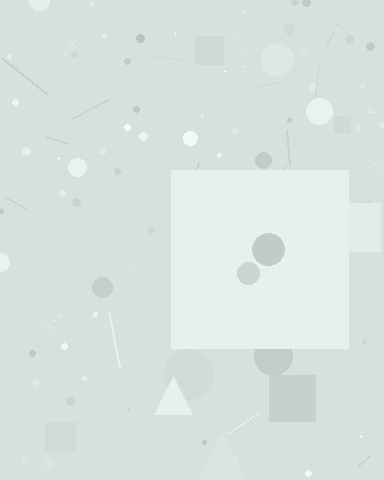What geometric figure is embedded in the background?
A square is embedded in the background.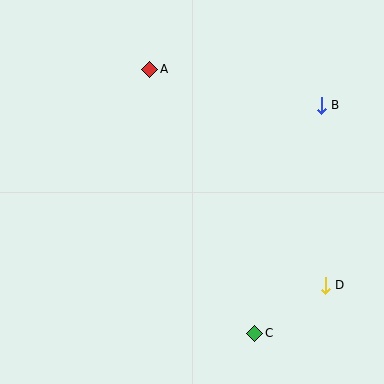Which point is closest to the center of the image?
Point A at (150, 69) is closest to the center.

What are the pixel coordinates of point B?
Point B is at (321, 105).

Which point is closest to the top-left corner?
Point A is closest to the top-left corner.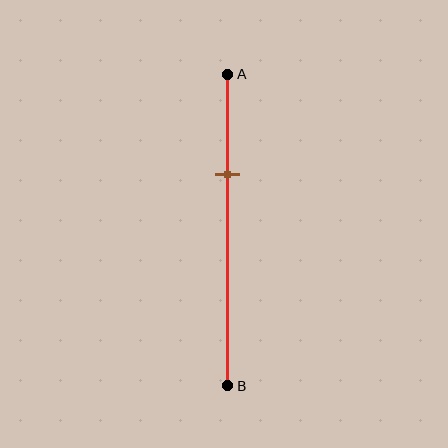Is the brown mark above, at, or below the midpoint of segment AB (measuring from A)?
The brown mark is above the midpoint of segment AB.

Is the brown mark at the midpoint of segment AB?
No, the mark is at about 30% from A, not at the 50% midpoint.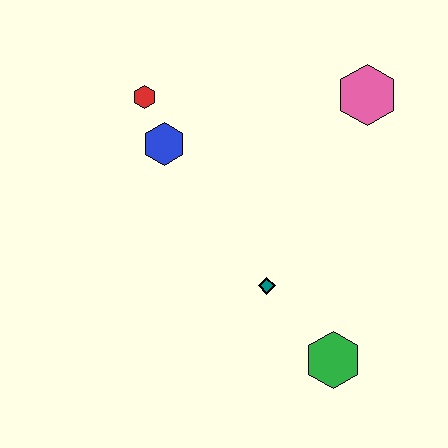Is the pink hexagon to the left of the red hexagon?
No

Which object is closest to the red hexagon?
The blue hexagon is closest to the red hexagon.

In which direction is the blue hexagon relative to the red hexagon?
The blue hexagon is below the red hexagon.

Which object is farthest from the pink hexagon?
The green hexagon is farthest from the pink hexagon.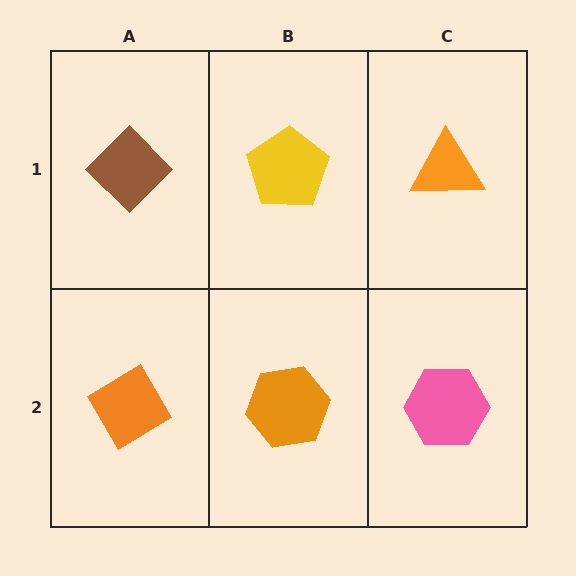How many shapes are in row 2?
3 shapes.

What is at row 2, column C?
A pink hexagon.